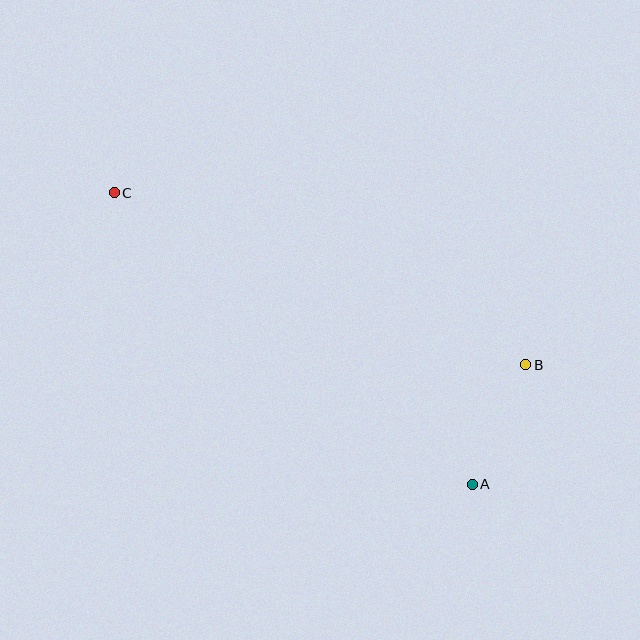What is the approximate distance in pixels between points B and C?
The distance between B and C is approximately 446 pixels.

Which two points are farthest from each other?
Points A and C are farthest from each other.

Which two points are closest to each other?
Points A and B are closest to each other.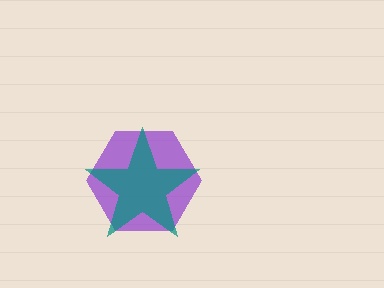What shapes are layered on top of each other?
The layered shapes are: a purple hexagon, a teal star.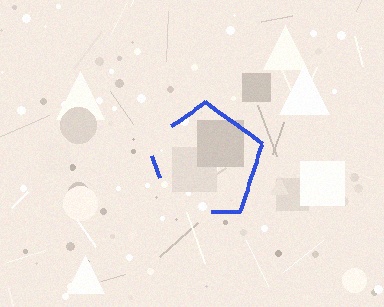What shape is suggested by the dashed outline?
The dashed outline suggests a pentagon.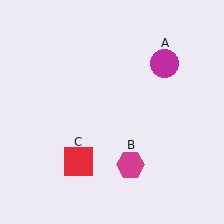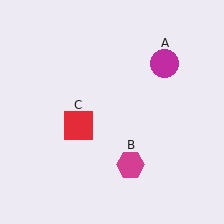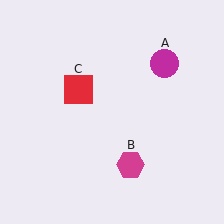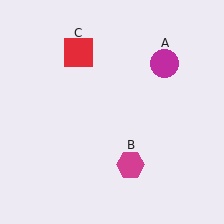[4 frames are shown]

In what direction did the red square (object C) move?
The red square (object C) moved up.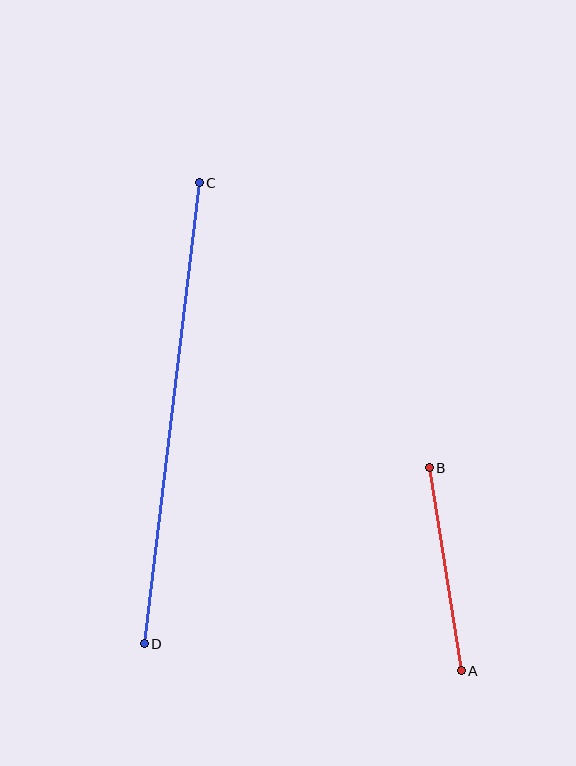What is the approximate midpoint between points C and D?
The midpoint is at approximately (172, 413) pixels.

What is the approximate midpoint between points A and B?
The midpoint is at approximately (445, 569) pixels.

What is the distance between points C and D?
The distance is approximately 464 pixels.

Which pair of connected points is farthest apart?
Points C and D are farthest apart.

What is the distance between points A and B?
The distance is approximately 205 pixels.